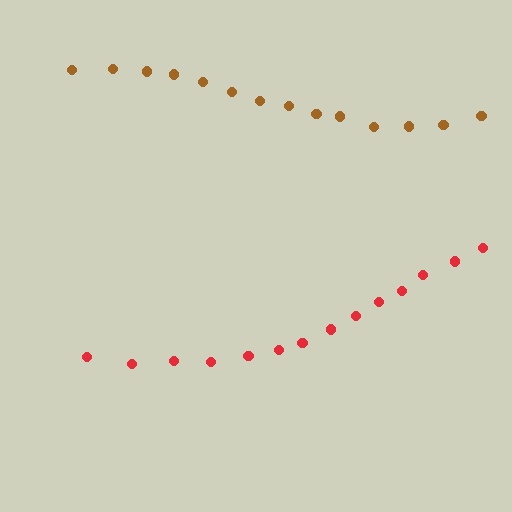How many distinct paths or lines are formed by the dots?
There are 2 distinct paths.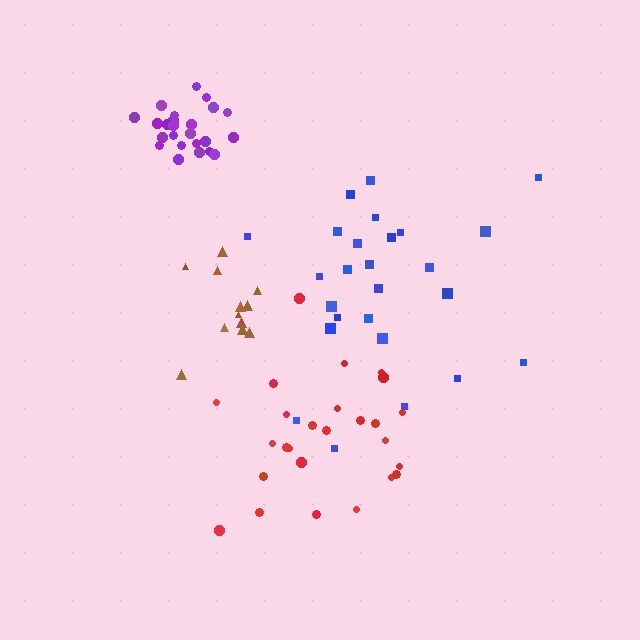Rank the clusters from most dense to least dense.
purple, brown, red, blue.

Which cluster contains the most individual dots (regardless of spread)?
Blue (26).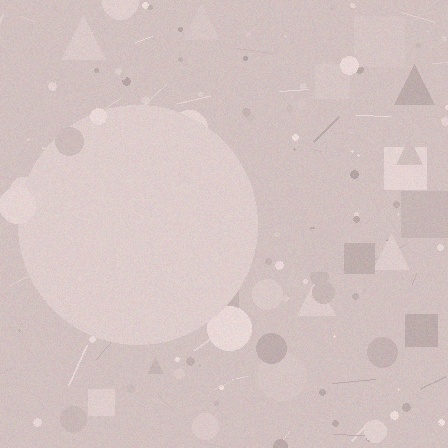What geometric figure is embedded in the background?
A circle is embedded in the background.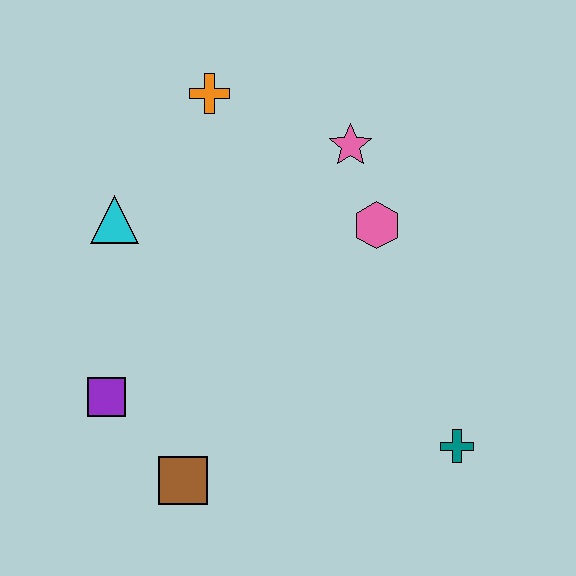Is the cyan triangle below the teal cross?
No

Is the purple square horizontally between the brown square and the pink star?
No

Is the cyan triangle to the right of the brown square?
No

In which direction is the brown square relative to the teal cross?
The brown square is to the left of the teal cross.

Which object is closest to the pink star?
The pink hexagon is closest to the pink star.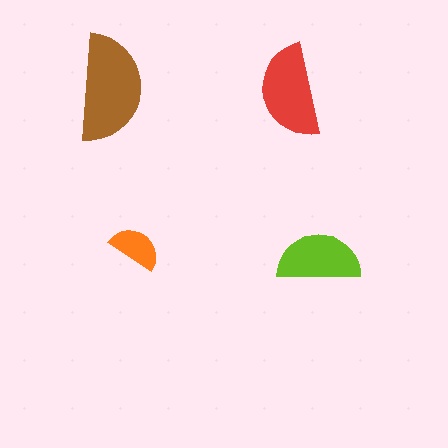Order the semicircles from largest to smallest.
the brown one, the red one, the lime one, the orange one.